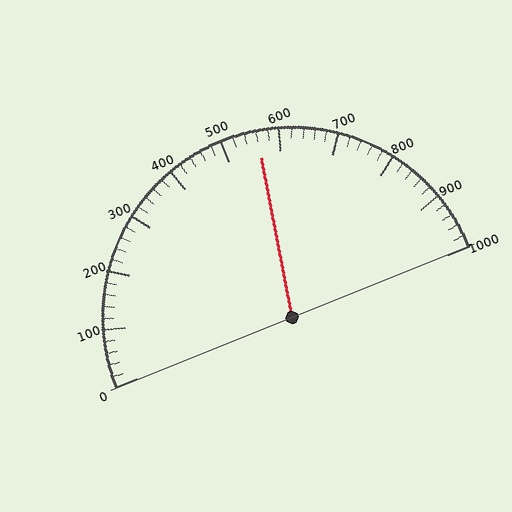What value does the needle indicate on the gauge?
The needle indicates approximately 560.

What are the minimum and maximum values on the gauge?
The gauge ranges from 0 to 1000.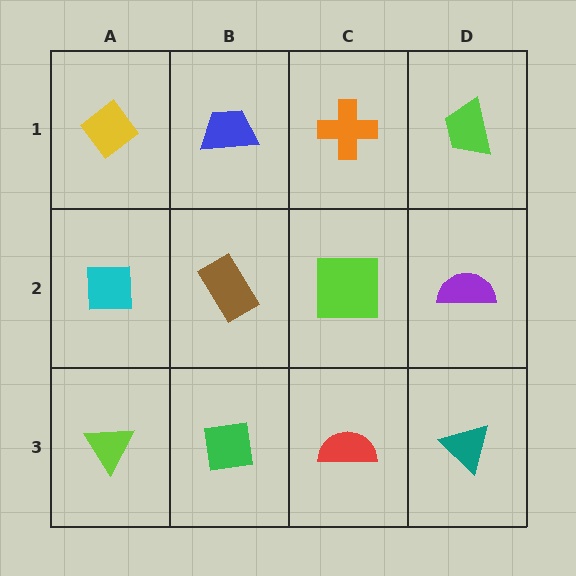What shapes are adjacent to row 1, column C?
A lime square (row 2, column C), a blue trapezoid (row 1, column B), a lime trapezoid (row 1, column D).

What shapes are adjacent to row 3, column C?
A lime square (row 2, column C), a green square (row 3, column B), a teal triangle (row 3, column D).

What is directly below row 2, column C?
A red semicircle.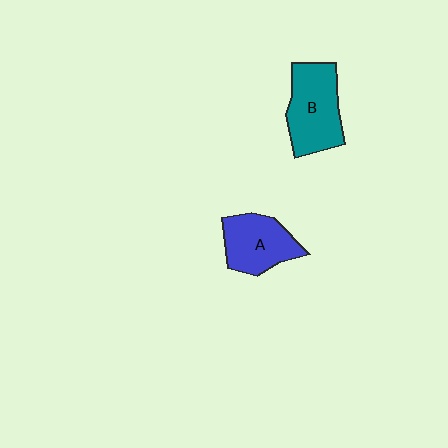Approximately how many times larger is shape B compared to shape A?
Approximately 1.2 times.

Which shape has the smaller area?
Shape A (blue).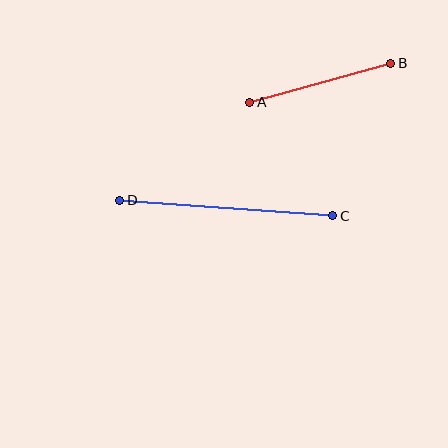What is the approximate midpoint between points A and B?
The midpoint is at approximately (320, 83) pixels.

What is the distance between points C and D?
The distance is approximately 213 pixels.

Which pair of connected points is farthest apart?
Points C and D are farthest apart.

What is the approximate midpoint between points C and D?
The midpoint is at approximately (226, 208) pixels.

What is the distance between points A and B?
The distance is approximately 146 pixels.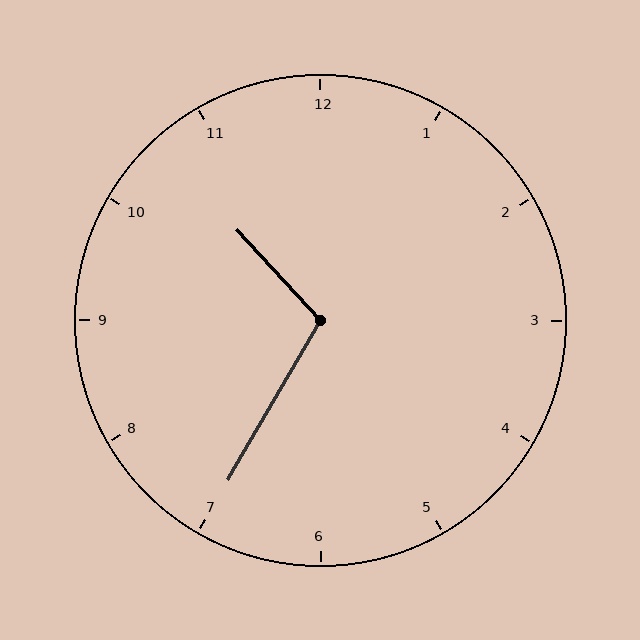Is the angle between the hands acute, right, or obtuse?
It is obtuse.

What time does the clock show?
10:35.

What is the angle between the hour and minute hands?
Approximately 108 degrees.